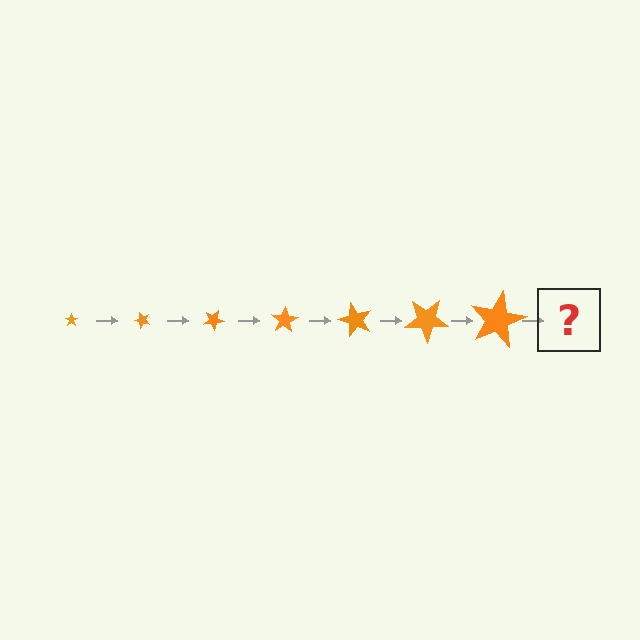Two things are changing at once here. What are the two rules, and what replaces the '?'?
The two rules are that the star grows larger each step and it rotates 50 degrees each step. The '?' should be a star, larger than the previous one and rotated 350 degrees from the start.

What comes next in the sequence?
The next element should be a star, larger than the previous one and rotated 350 degrees from the start.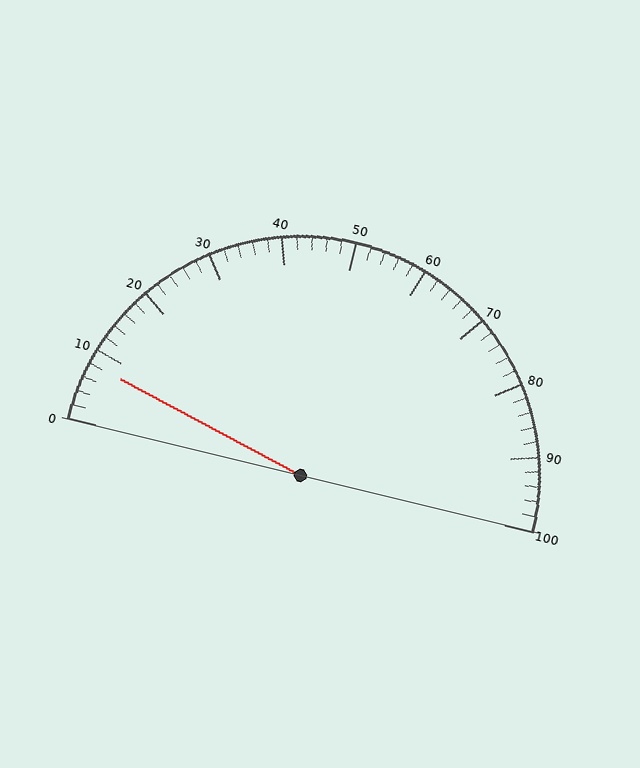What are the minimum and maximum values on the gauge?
The gauge ranges from 0 to 100.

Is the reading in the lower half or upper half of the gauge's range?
The reading is in the lower half of the range (0 to 100).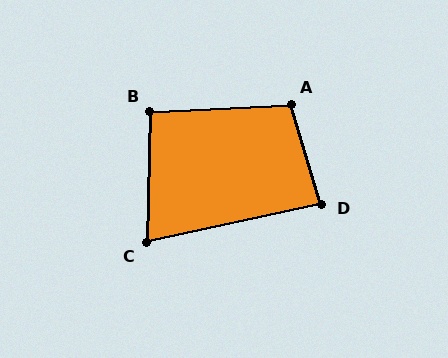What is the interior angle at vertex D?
Approximately 86 degrees (approximately right).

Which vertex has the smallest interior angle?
C, at approximately 76 degrees.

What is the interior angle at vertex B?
Approximately 94 degrees (approximately right).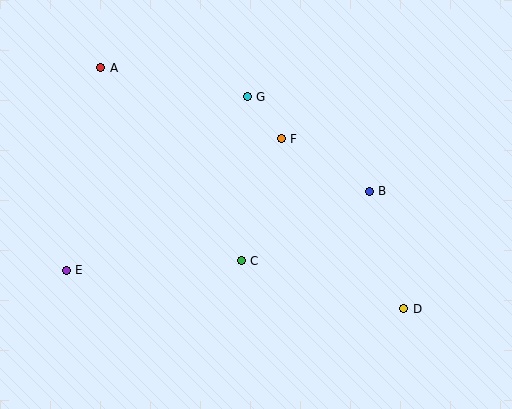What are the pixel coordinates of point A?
Point A is at (101, 68).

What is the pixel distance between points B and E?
The distance between B and E is 313 pixels.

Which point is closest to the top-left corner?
Point A is closest to the top-left corner.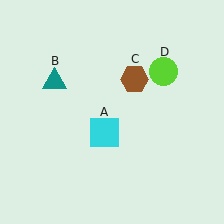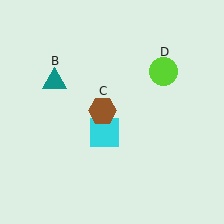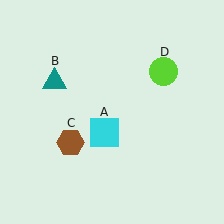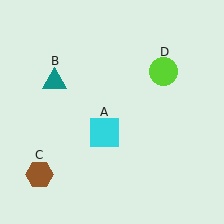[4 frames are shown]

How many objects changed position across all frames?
1 object changed position: brown hexagon (object C).